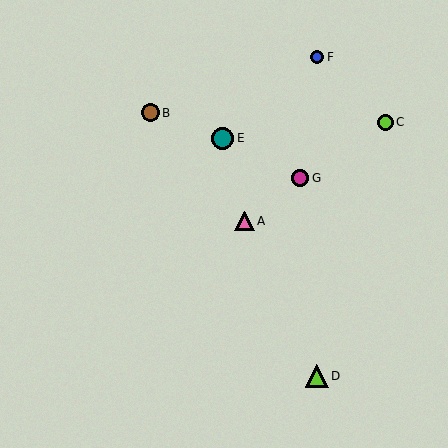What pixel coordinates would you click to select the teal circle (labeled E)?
Click at (223, 138) to select the teal circle E.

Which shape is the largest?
The lime triangle (labeled D) is the largest.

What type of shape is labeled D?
Shape D is a lime triangle.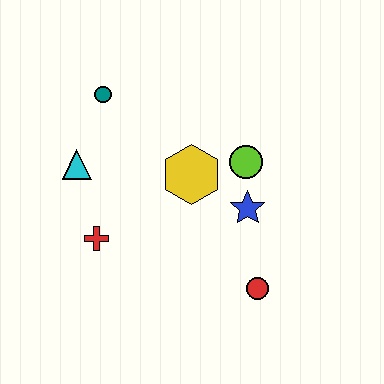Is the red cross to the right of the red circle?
No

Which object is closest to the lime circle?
The blue star is closest to the lime circle.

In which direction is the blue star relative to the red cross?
The blue star is to the right of the red cross.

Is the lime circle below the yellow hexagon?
No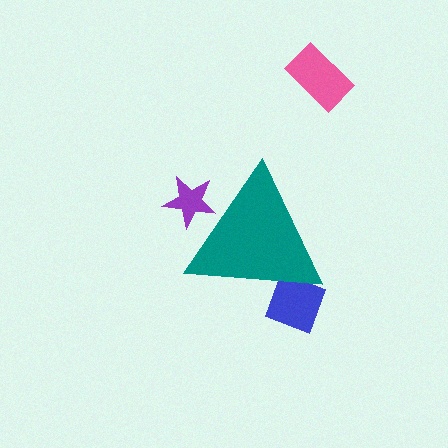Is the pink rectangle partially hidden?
No, the pink rectangle is fully visible.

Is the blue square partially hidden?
Yes, the blue square is partially hidden behind the teal triangle.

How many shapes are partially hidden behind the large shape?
2 shapes are partially hidden.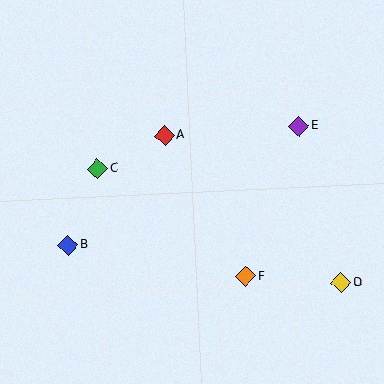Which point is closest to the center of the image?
Point A at (164, 135) is closest to the center.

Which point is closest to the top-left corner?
Point C is closest to the top-left corner.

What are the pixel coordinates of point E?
Point E is at (299, 126).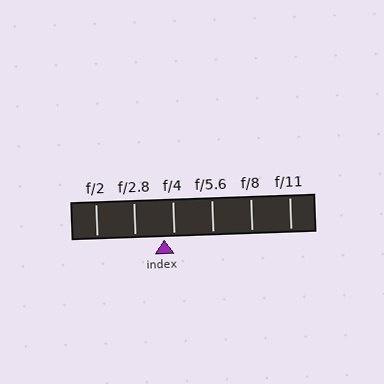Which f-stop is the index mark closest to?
The index mark is closest to f/4.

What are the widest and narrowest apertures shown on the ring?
The widest aperture shown is f/2 and the narrowest is f/11.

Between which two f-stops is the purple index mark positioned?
The index mark is between f/2.8 and f/4.